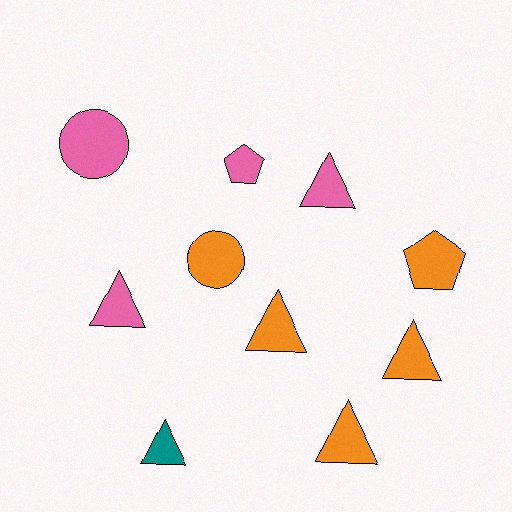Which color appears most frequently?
Orange, with 5 objects.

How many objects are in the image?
There are 10 objects.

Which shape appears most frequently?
Triangle, with 6 objects.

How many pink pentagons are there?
There is 1 pink pentagon.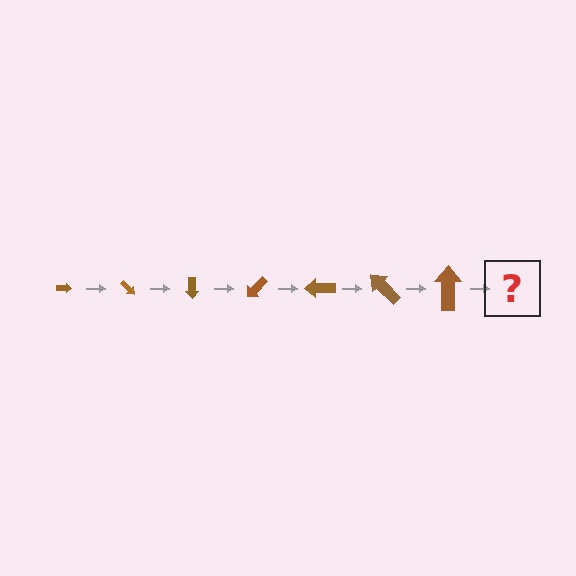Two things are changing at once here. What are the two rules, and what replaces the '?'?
The two rules are that the arrow grows larger each step and it rotates 45 degrees each step. The '?' should be an arrow, larger than the previous one and rotated 315 degrees from the start.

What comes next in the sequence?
The next element should be an arrow, larger than the previous one and rotated 315 degrees from the start.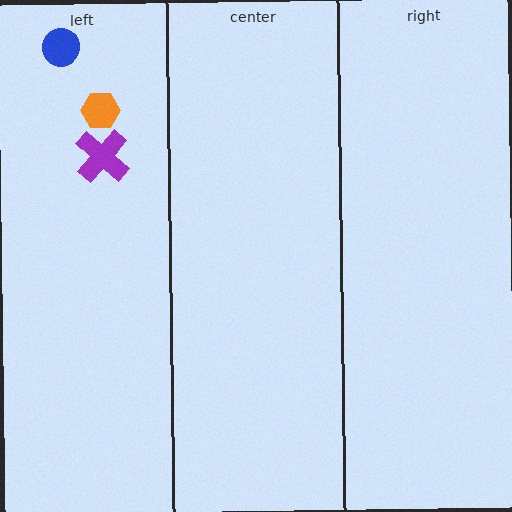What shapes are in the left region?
The orange hexagon, the blue circle, the purple cross.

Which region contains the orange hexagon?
The left region.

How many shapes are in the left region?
3.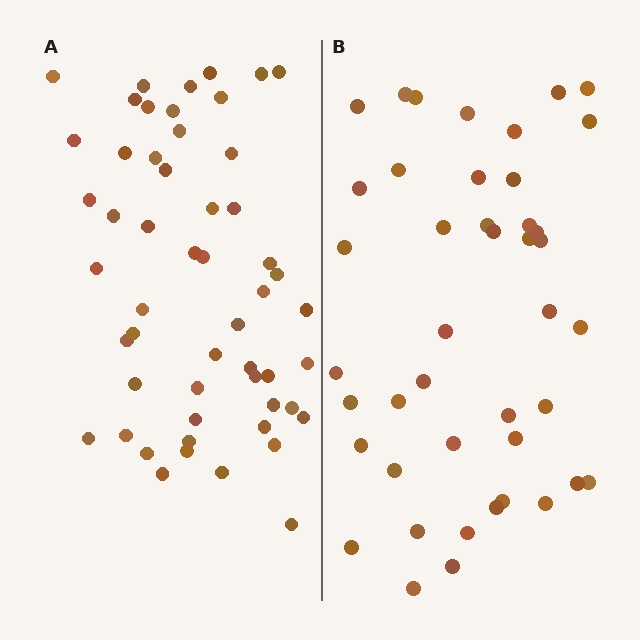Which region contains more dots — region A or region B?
Region A (the left region) has more dots.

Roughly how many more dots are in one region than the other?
Region A has roughly 10 or so more dots than region B.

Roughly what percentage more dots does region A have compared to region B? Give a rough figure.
About 25% more.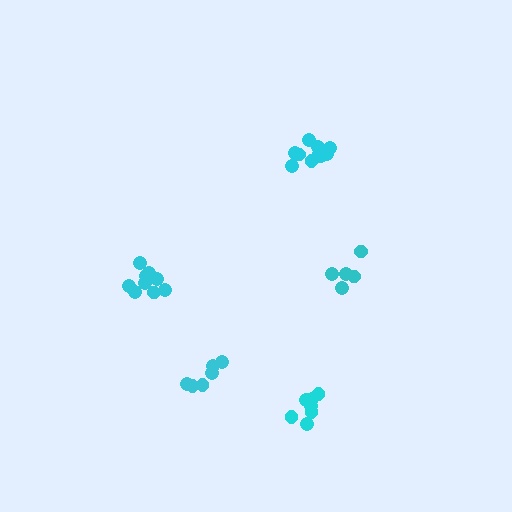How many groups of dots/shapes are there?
There are 5 groups.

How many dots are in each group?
Group 1: 6 dots, Group 2: 5 dots, Group 3: 9 dots, Group 4: 8 dots, Group 5: 11 dots (39 total).